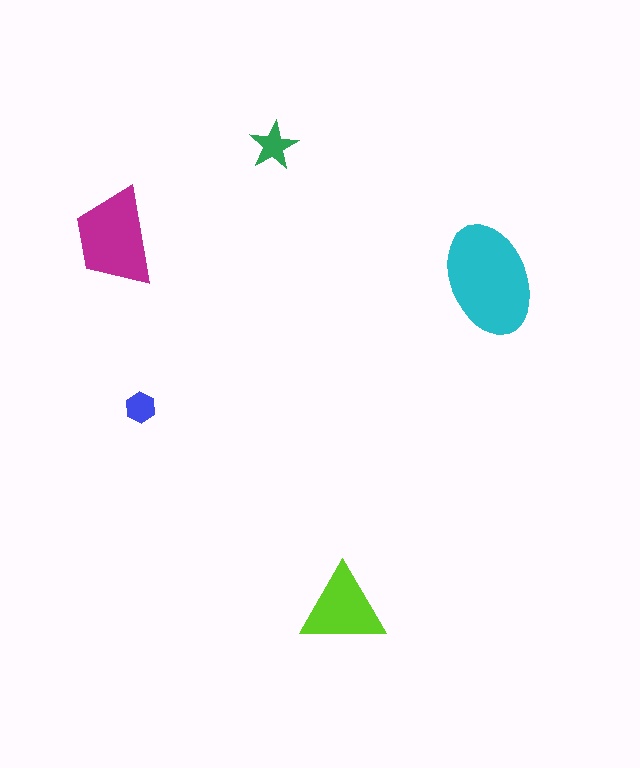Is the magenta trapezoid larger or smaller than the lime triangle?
Larger.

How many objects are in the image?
There are 5 objects in the image.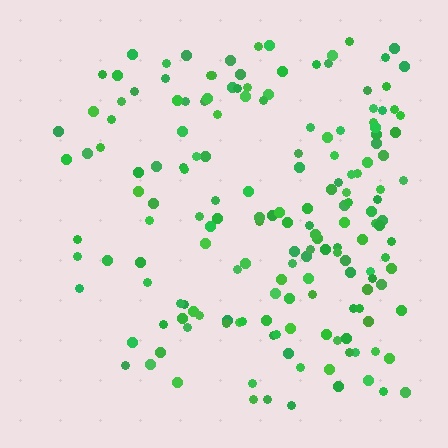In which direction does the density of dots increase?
From left to right, with the right side densest.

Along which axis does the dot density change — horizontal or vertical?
Horizontal.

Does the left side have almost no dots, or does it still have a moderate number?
Still a moderate number, just noticeably fewer than the right.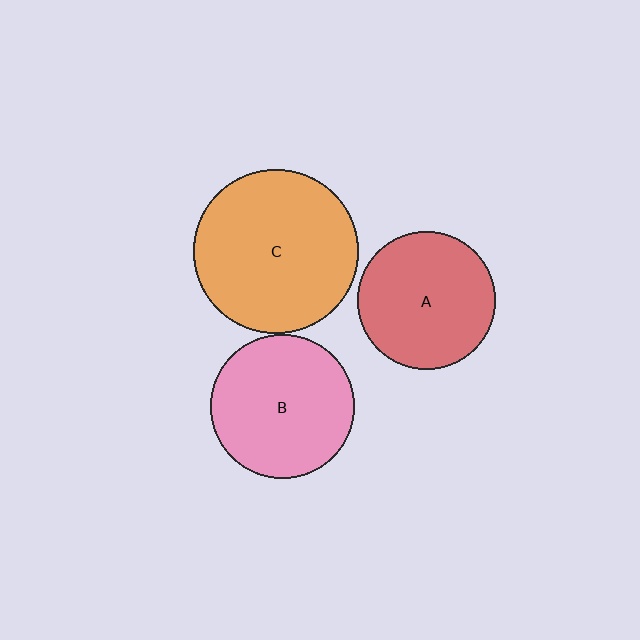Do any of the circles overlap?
No, none of the circles overlap.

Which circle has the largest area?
Circle C (orange).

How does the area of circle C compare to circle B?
Approximately 1.3 times.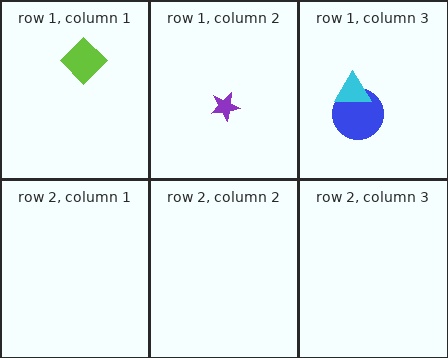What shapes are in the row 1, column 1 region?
The lime diamond.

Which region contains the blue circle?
The row 1, column 3 region.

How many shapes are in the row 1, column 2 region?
1.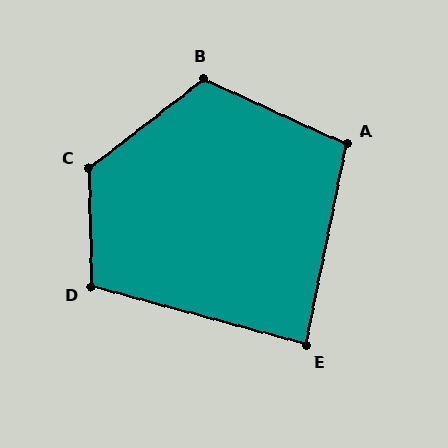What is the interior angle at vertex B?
Approximately 118 degrees (obtuse).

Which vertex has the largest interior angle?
C, at approximately 126 degrees.